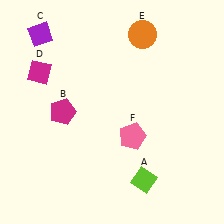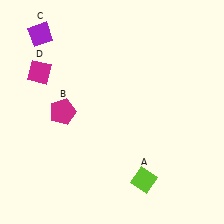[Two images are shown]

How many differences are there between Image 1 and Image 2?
There are 2 differences between the two images.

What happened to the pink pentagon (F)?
The pink pentagon (F) was removed in Image 2. It was in the bottom-right area of Image 1.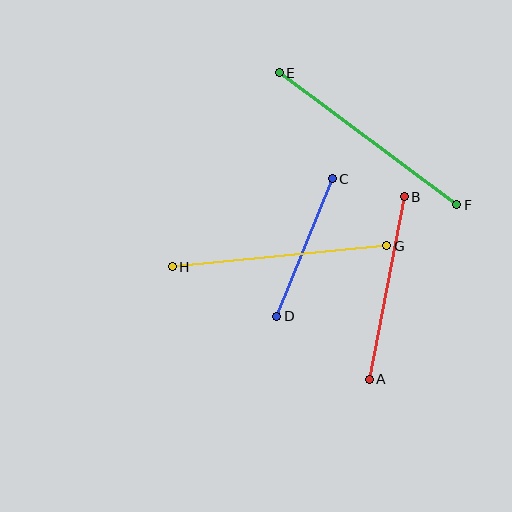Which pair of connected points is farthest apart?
Points E and F are farthest apart.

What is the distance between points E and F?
The distance is approximately 222 pixels.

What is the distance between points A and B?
The distance is approximately 185 pixels.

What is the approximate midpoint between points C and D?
The midpoint is at approximately (304, 248) pixels.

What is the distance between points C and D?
The distance is approximately 148 pixels.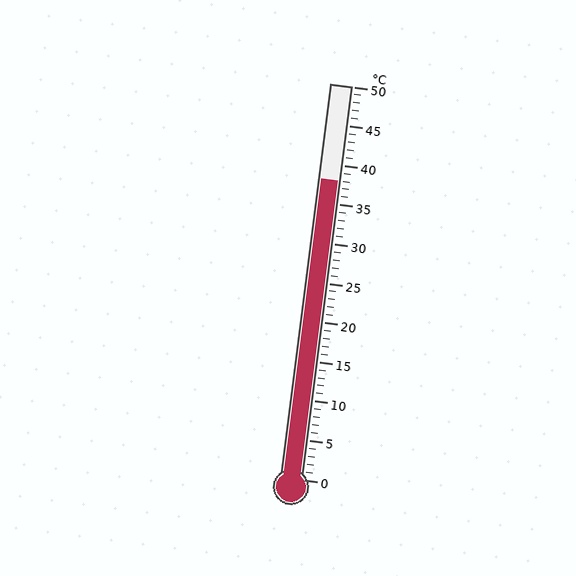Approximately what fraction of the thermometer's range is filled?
The thermometer is filled to approximately 75% of its range.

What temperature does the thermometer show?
The thermometer shows approximately 38°C.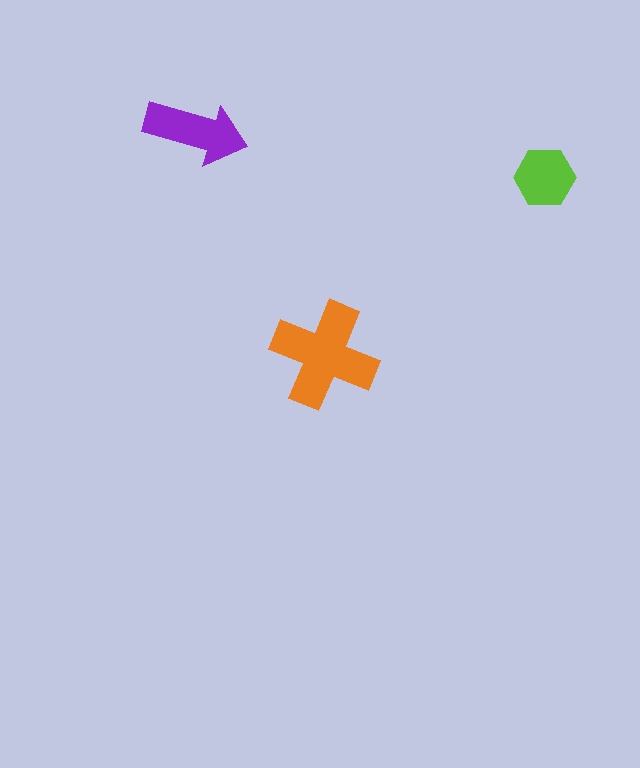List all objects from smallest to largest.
The lime hexagon, the purple arrow, the orange cross.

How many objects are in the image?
There are 3 objects in the image.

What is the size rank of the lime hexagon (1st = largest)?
3rd.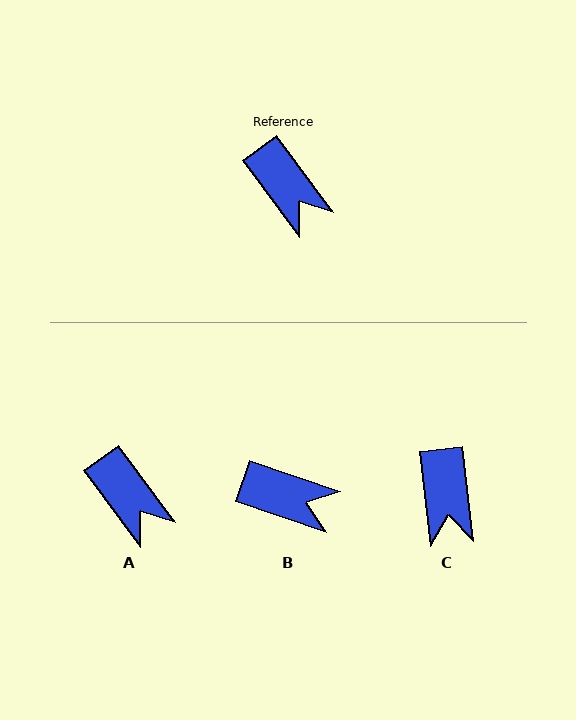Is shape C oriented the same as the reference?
No, it is off by about 30 degrees.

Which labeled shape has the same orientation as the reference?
A.